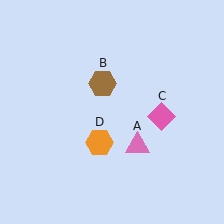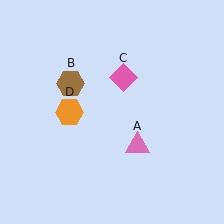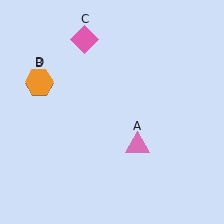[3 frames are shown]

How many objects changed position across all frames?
3 objects changed position: brown hexagon (object B), pink diamond (object C), orange hexagon (object D).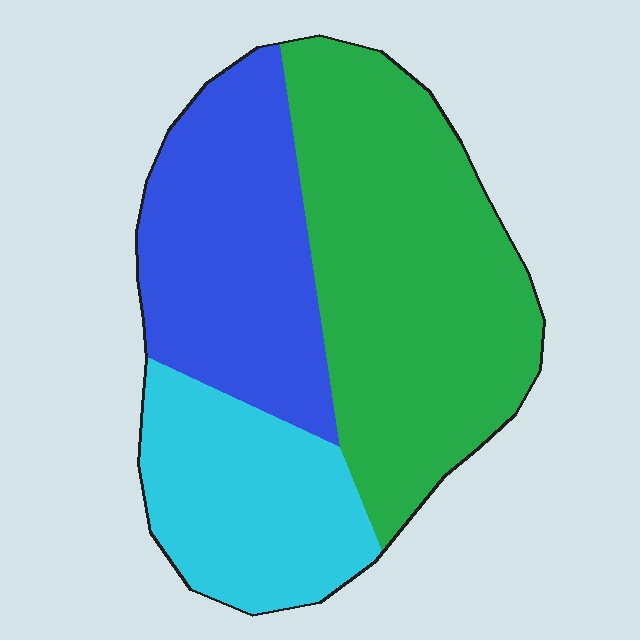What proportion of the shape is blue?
Blue takes up between a quarter and a half of the shape.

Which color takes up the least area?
Cyan, at roughly 25%.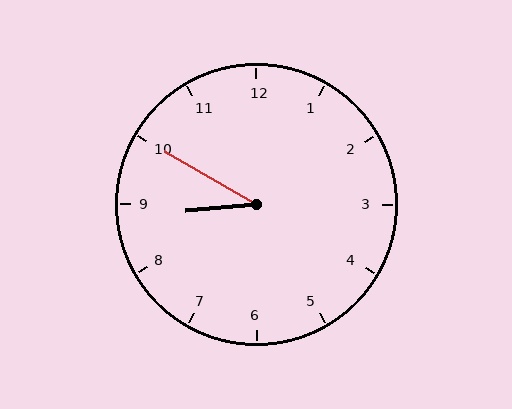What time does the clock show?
8:50.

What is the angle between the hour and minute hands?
Approximately 35 degrees.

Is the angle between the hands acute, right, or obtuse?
It is acute.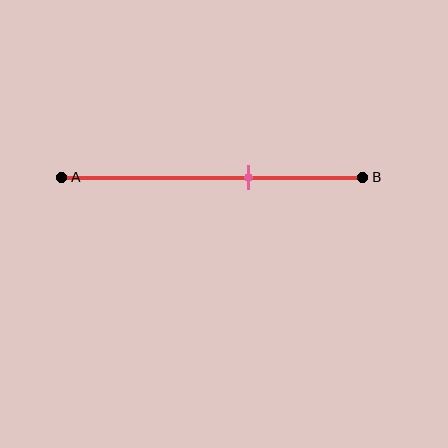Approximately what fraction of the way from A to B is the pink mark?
The pink mark is approximately 60% of the way from A to B.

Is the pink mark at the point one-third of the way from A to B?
No, the mark is at about 60% from A, not at the 33% one-third point.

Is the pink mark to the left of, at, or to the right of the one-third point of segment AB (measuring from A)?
The pink mark is to the right of the one-third point of segment AB.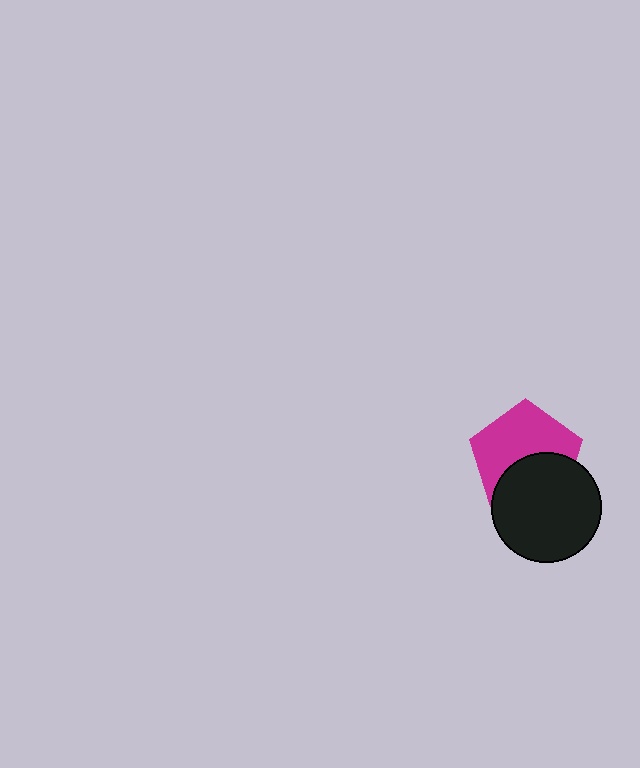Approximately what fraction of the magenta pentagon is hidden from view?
Roughly 42% of the magenta pentagon is hidden behind the black circle.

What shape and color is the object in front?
The object in front is a black circle.